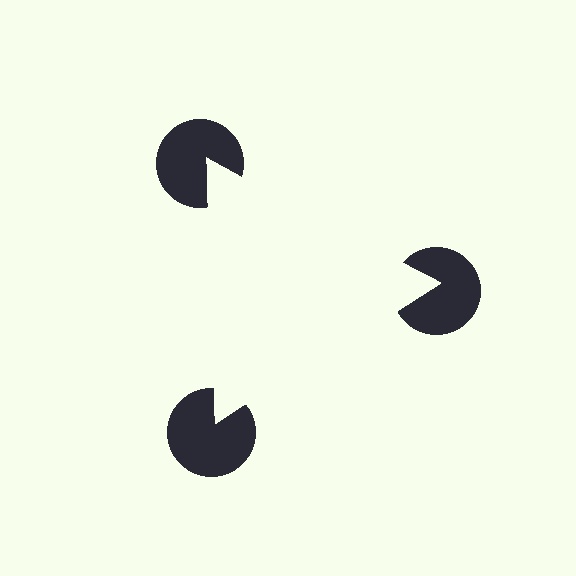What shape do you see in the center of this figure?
An illusory triangle — its edges are inferred from the aligned wedge cuts in the pac-man discs, not physically drawn.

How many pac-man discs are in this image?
There are 3 — one at each vertex of the illusory triangle.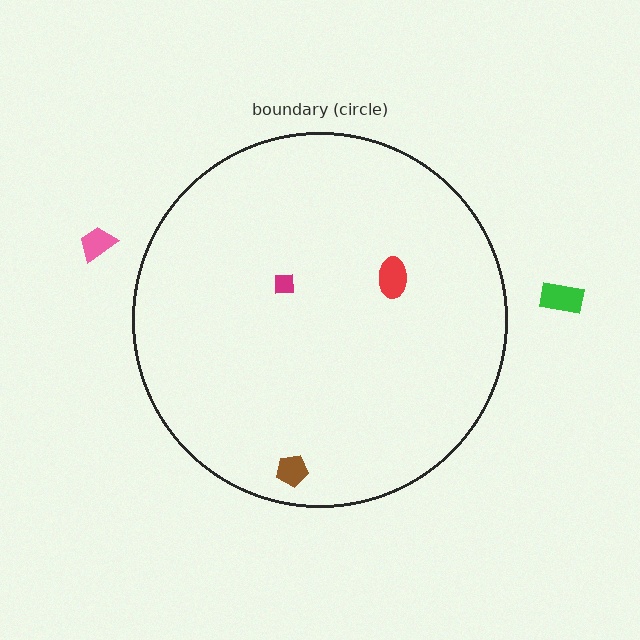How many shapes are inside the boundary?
3 inside, 2 outside.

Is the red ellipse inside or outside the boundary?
Inside.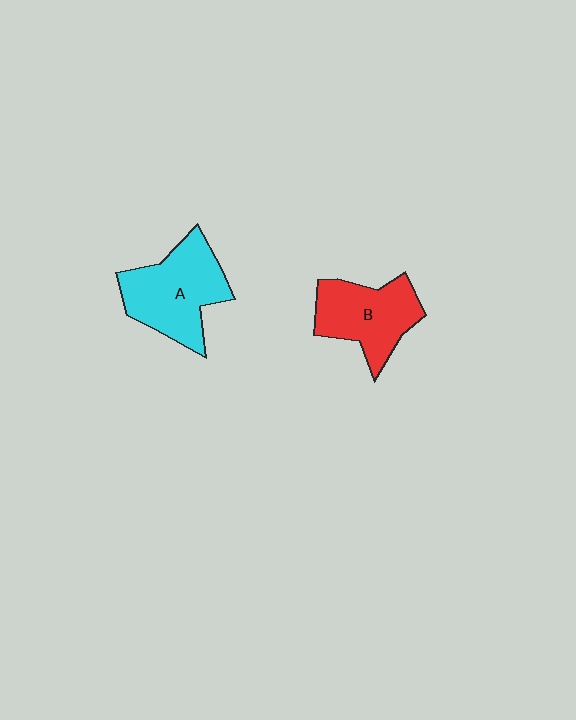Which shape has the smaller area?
Shape B (red).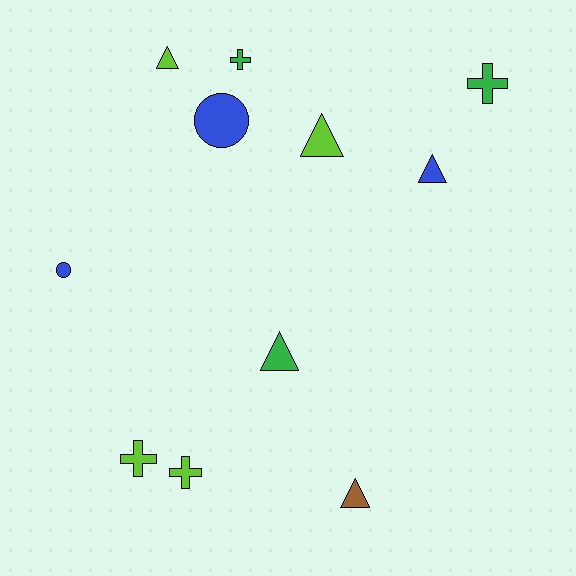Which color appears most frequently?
Lime, with 4 objects.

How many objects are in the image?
There are 11 objects.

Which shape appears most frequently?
Triangle, with 5 objects.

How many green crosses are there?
There are 2 green crosses.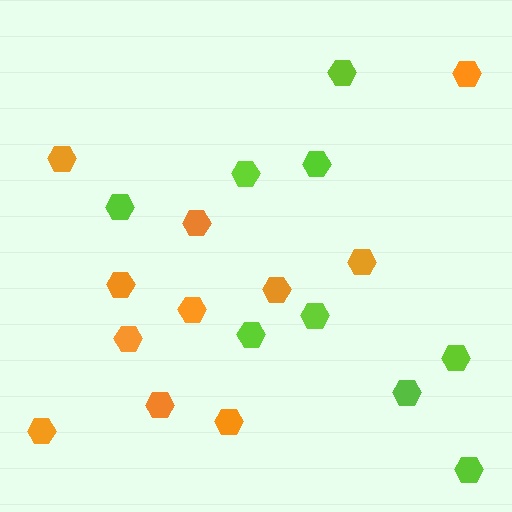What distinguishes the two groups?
There are 2 groups: one group of orange hexagons (11) and one group of lime hexagons (9).